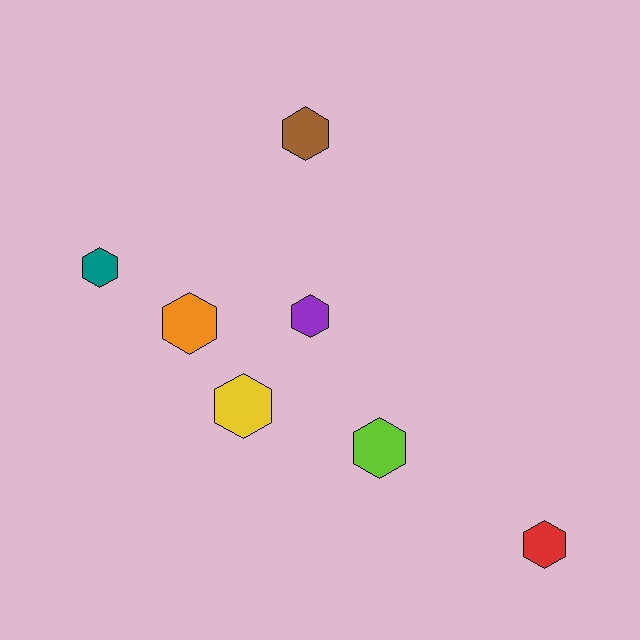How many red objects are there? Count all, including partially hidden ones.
There is 1 red object.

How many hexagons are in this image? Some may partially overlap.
There are 7 hexagons.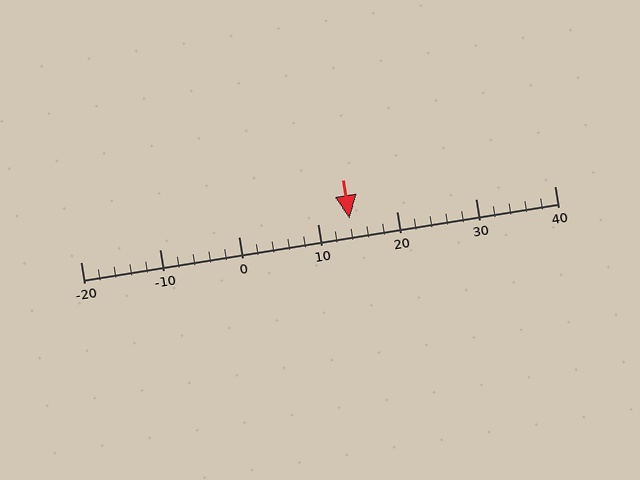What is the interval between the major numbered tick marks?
The major tick marks are spaced 10 units apart.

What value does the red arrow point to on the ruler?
The red arrow points to approximately 14.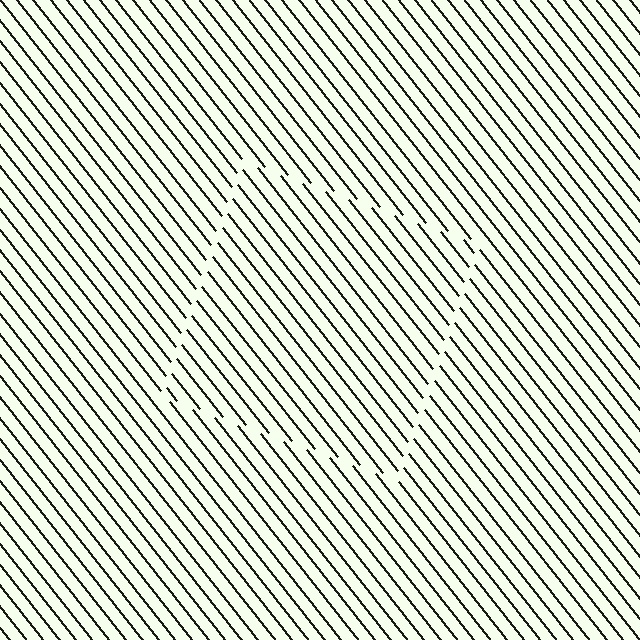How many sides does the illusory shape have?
4 sides — the line-ends trace a square.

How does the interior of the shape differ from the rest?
The interior of the shape contains the same grating, shifted by half a period — the contour is defined by the phase discontinuity where line-ends from the inner and outer gratings abut.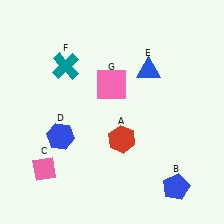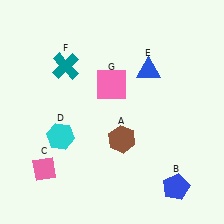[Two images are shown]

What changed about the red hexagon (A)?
In Image 1, A is red. In Image 2, it changed to brown.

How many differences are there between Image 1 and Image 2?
There are 2 differences between the two images.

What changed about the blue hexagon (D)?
In Image 1, D is blue. In Image 2, it changed to cyan.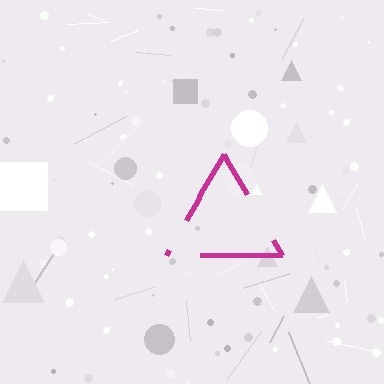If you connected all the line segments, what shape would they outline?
They would outline a triangle.